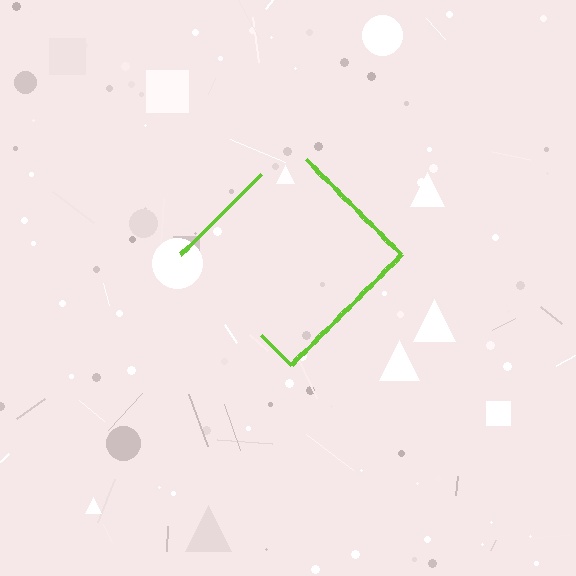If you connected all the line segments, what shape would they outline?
They would outline a diamond.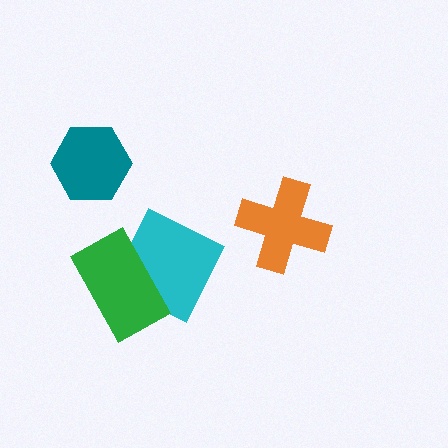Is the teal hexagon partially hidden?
No, no other shape covers it.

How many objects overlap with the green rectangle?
1 object overlaps with the green rectangle.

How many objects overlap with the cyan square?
1 object overlaps with the cyan square.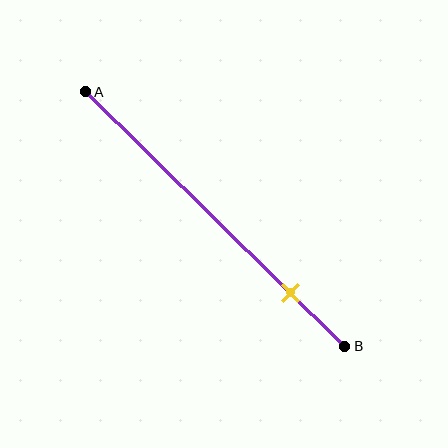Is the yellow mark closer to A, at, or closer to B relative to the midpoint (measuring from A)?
The yellow mark is closer to point B than the midpoint of segment AB.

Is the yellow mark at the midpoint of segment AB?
No, the mark is at about 80% from A, not at the 50% midpoint.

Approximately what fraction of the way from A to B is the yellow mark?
The yellow mark is approximately 80% of the way from A to B.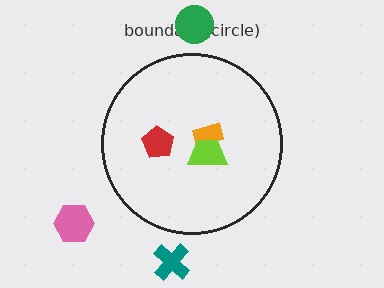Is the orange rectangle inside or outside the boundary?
Inside.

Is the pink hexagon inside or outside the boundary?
Outside.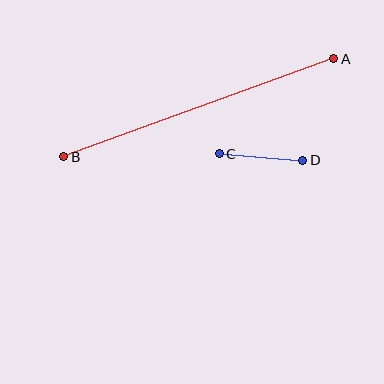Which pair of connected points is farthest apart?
Points A and B are farthest apart.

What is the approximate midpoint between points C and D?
The midpoint is at approximately (261, 157) pixels.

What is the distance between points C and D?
The distance is approximately 84 pixels.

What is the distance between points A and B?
The distance is approximately 288 pixels.